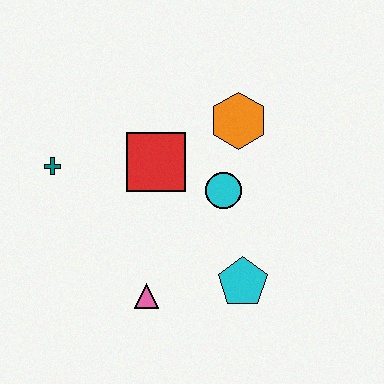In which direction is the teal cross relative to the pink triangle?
The teal cross is above the pink triangle.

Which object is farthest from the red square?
The cyan pentagon is farthest from the red square.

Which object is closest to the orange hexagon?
The cyan circle is closest to the orange hexagon.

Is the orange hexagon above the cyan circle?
Yes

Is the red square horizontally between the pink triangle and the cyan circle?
Yes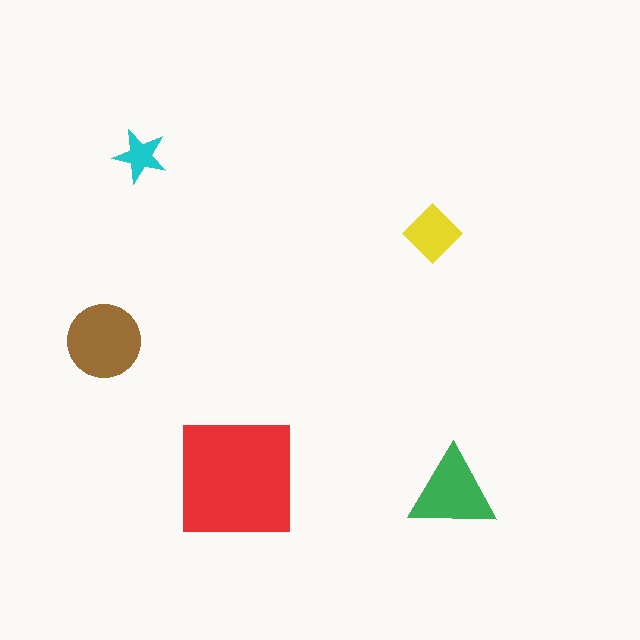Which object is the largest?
The red square.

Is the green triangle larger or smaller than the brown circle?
Smaller.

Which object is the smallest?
The cyan star.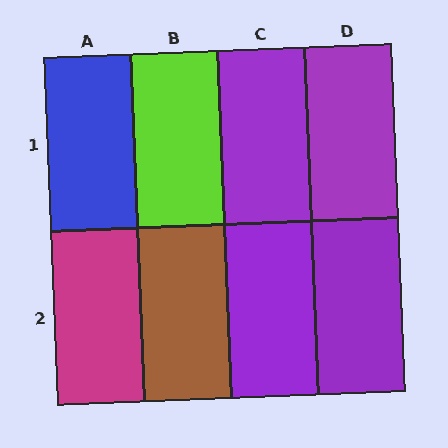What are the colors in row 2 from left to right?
Magenta, brown, purple, purple.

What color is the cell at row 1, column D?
Purple.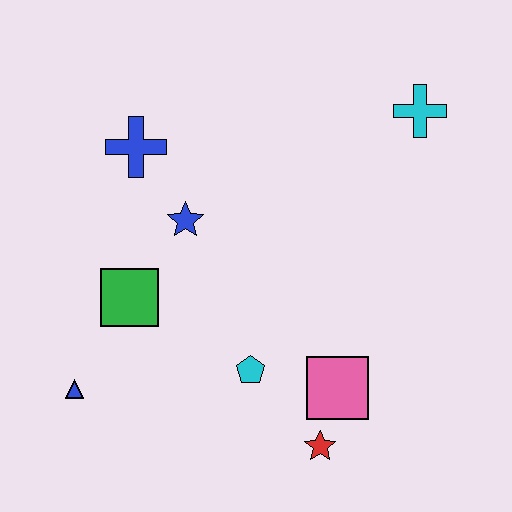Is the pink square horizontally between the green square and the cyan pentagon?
No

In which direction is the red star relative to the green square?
The red star is to the right of the green square.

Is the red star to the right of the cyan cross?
No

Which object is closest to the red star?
The pink square is closest to the red star.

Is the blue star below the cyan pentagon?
No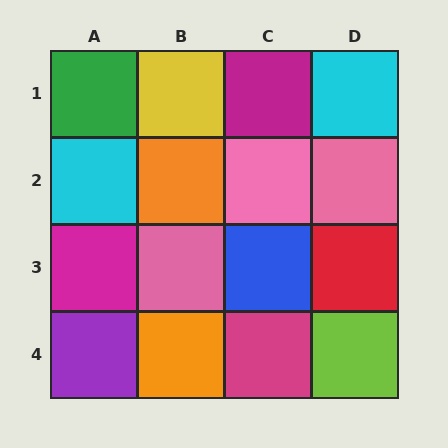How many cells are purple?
1 cell is purple.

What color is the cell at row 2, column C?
Pink.